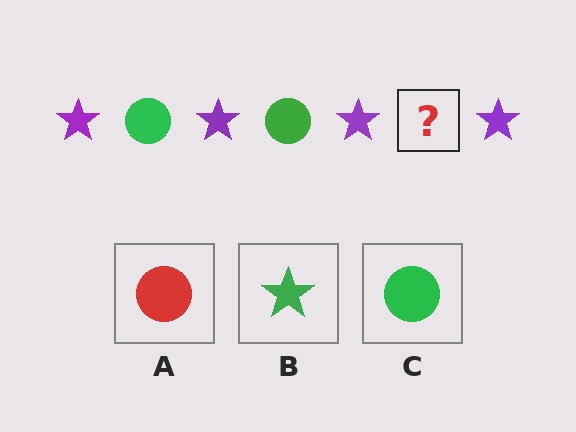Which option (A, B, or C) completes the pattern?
C.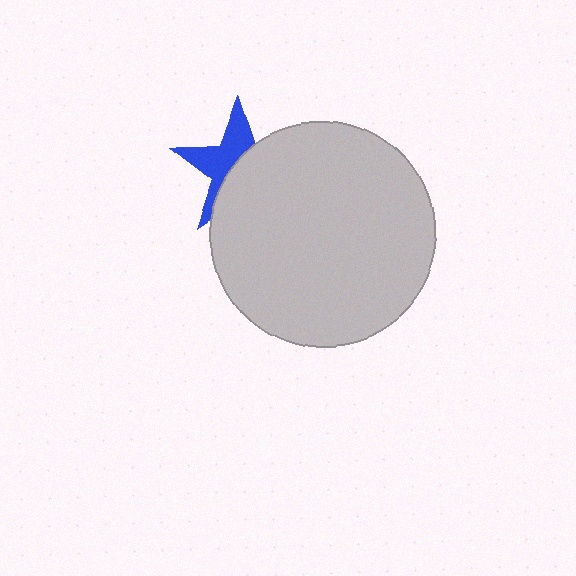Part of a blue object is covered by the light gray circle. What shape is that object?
It is a star.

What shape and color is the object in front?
The object in front is a light gray circle.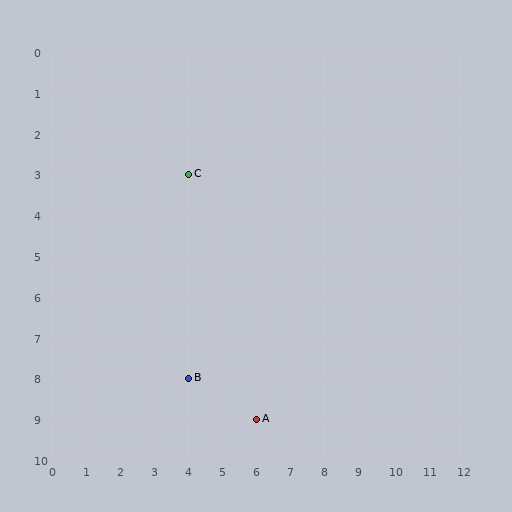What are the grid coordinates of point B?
Point B is at grid coordinates (4, 8).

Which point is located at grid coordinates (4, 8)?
Point B is at (4, 8).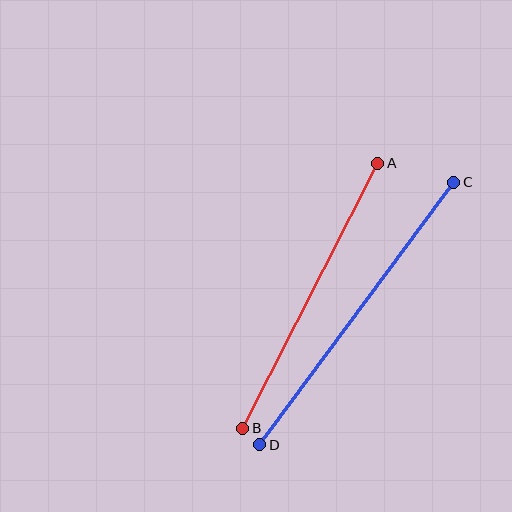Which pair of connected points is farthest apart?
Points C and D are farthest apart.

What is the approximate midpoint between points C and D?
The midpoint is at approximately (357, 313) pixels.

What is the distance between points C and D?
The distance is approximately 326 pixels.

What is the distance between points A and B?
The distance is approximately 297 pixels.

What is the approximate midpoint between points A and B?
The midpoint is at approximately (310, 296) pixels.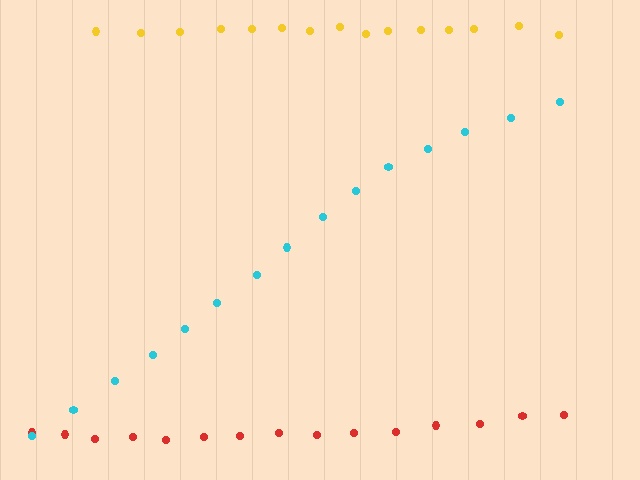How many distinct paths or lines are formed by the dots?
There are 3 distinct paths.